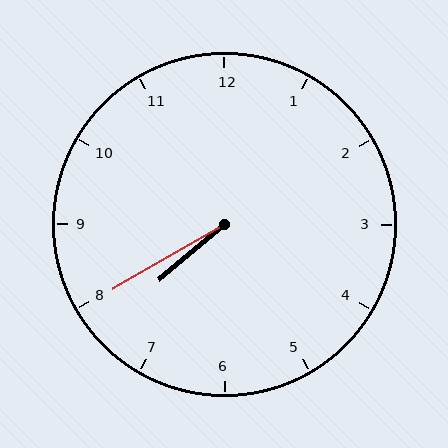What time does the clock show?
7:40.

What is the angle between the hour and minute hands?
Approximately 10 degrees.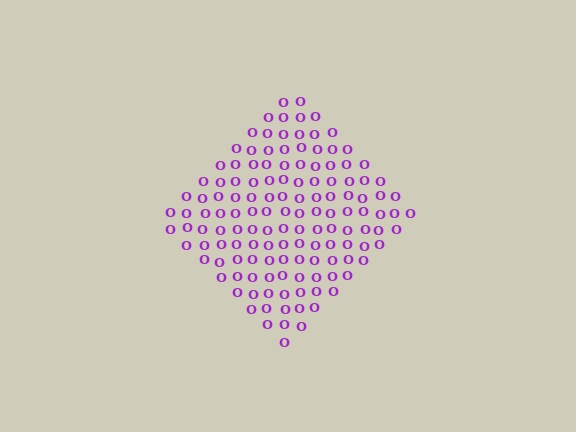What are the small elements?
The small elements are letter O's.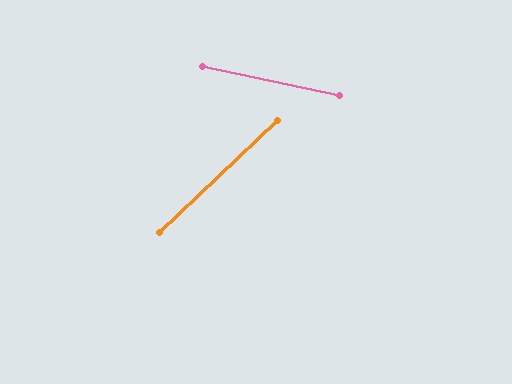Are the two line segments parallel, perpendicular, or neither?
Neither parallel nor perpendicular — they differ by about 56°.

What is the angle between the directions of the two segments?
Approximately 56 degrees.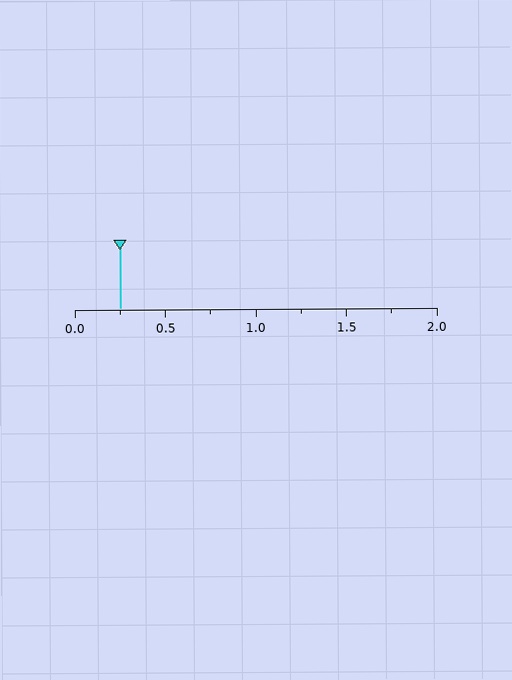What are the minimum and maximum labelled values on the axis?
The axis runs from 0.0 to 2.0.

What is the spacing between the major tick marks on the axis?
The major ticks are spaced 0.5 apart.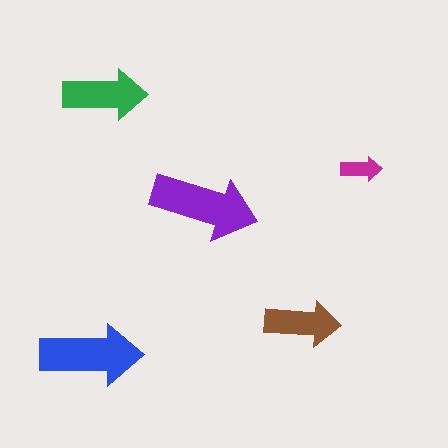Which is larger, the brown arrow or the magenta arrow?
The brown one.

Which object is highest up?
The green arrow is topmost.